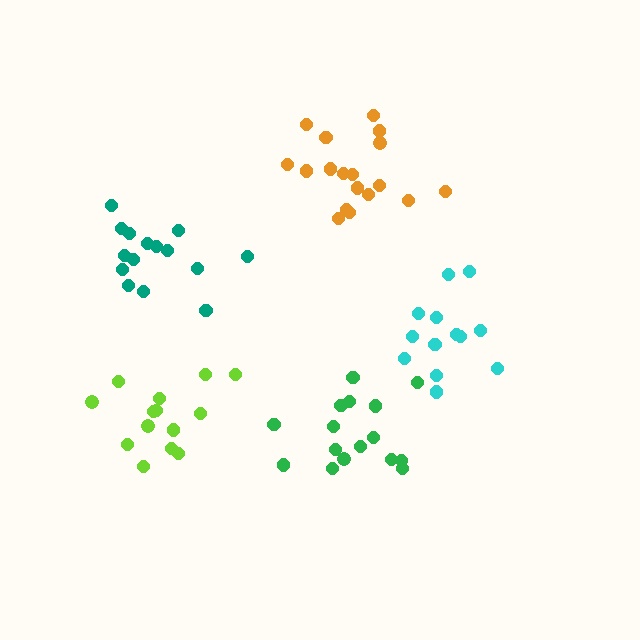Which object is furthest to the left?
The teal cluster is leftmost.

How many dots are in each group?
Group 1: 13 dots, Group 2: 15 dots, Group 3: 14 dots, Group 4: 17 dots, Group 5: 18 dots (77 total).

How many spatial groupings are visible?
There are 5 spatial groupings.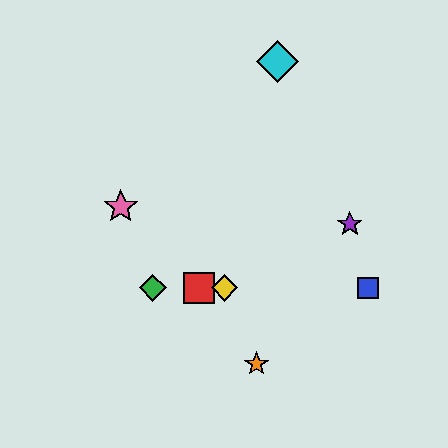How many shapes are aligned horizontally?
4 shapes (the red square, the blue square, the green diamond, the yellow diamond) are aligned horizontally.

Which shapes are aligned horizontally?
The red square, the blue square, the green diamond, the yellow diamond are aligned horizontally.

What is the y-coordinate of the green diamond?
The green diamond is at y≈288.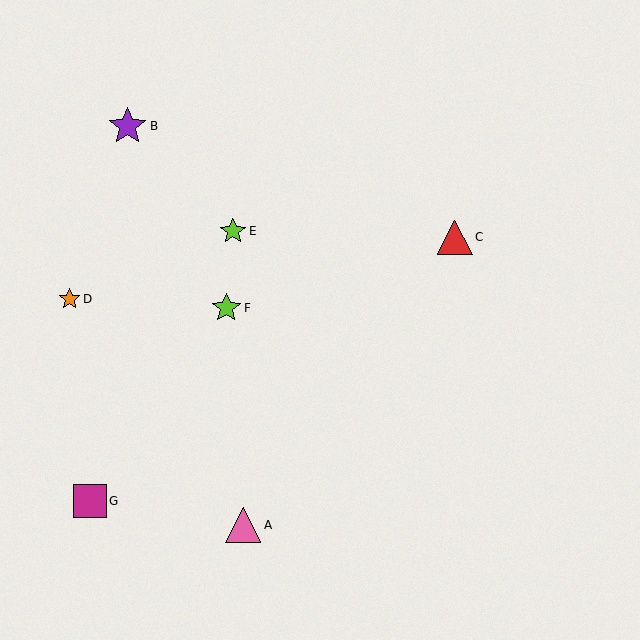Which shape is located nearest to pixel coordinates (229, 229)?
The lime star (labeled E) at (233, 231) is nearest to that location.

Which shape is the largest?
The purple star (labeled B) is the largest.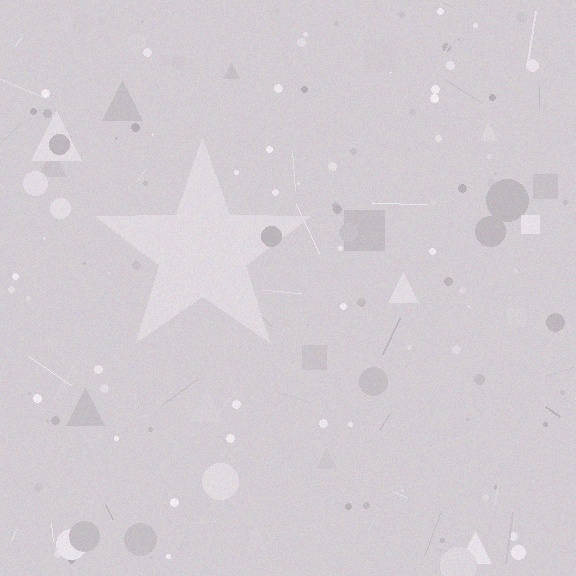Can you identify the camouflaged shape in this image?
The camouflaged shape is a star.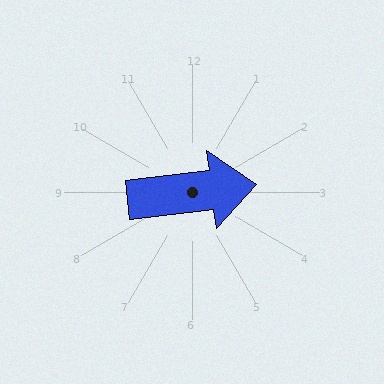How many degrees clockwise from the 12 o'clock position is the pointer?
Approximately 83 degrees.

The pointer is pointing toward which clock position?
Roughly 3 o'clock.